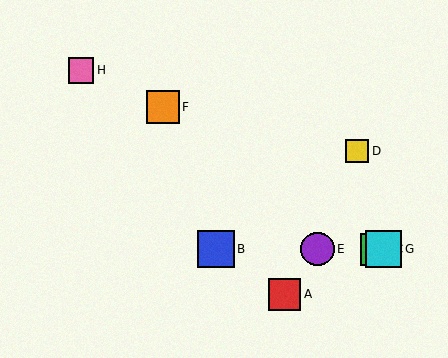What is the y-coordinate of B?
Object B is at y≈249.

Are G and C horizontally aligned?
Yes, both are at y≈249.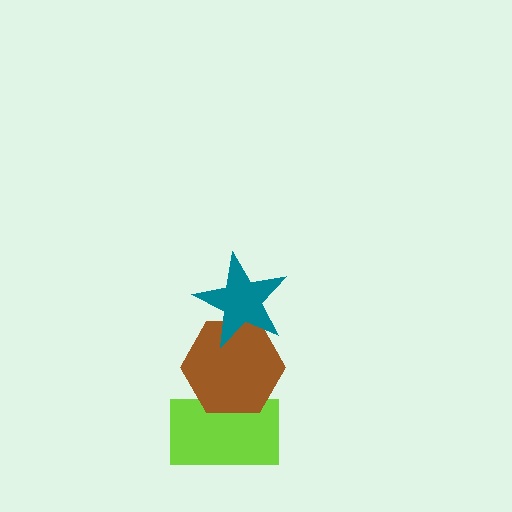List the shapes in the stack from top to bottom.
From top to bottom: the teal star, the brown hexagon, the lime rectangle.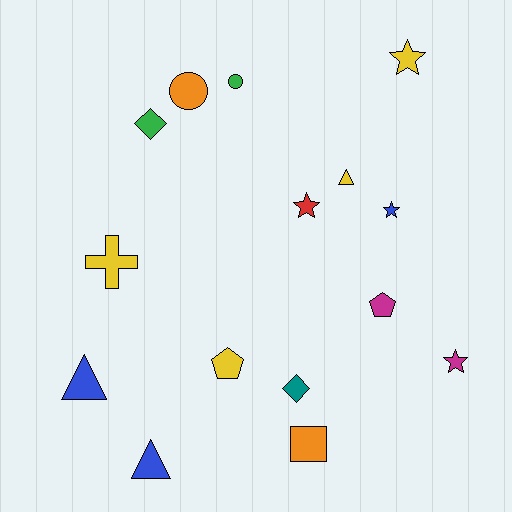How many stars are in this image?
There are 4 stars.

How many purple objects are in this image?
There are no purple objects.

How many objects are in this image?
There are 15 objects.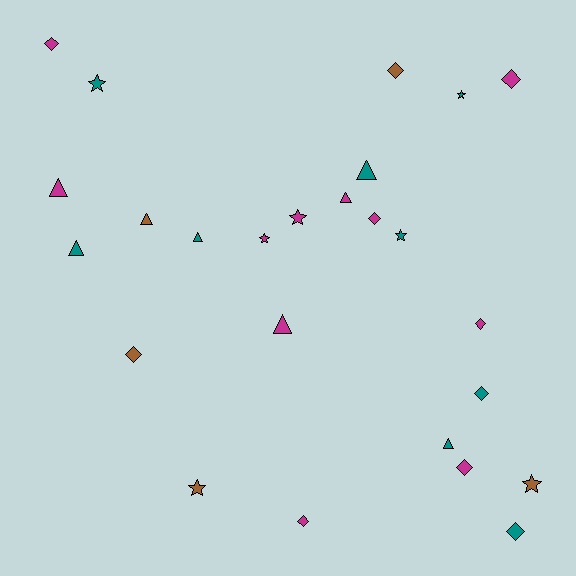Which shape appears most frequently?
Diamond, with 10 objects.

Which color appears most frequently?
Magenta, with 11 objects.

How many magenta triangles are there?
There are 3 magenta triangles.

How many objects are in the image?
There are 25 objects.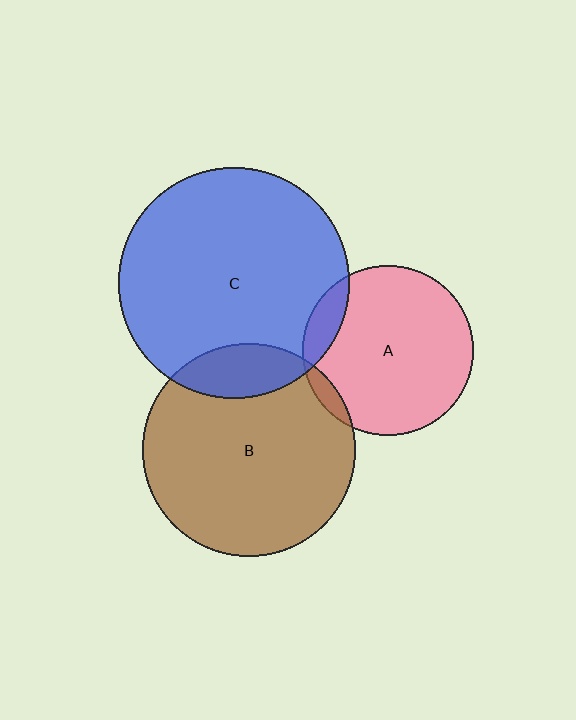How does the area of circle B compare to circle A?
Approximately 1.6 times.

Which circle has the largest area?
Circle C (blue).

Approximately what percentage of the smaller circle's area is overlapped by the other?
Approximately 5%.